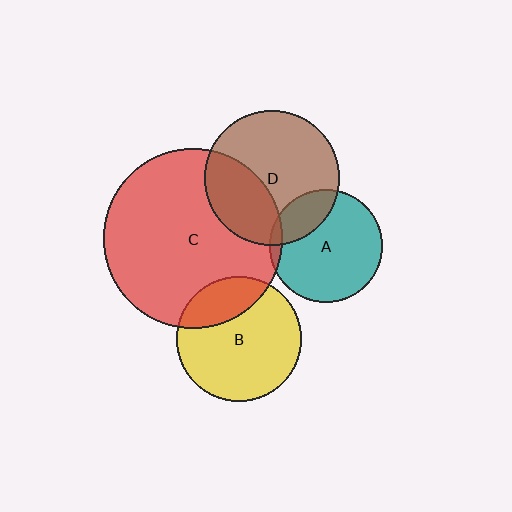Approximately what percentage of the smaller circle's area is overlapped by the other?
Approximately 35%.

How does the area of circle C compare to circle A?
Approximately 2.5 times.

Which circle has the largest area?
Circle C (red).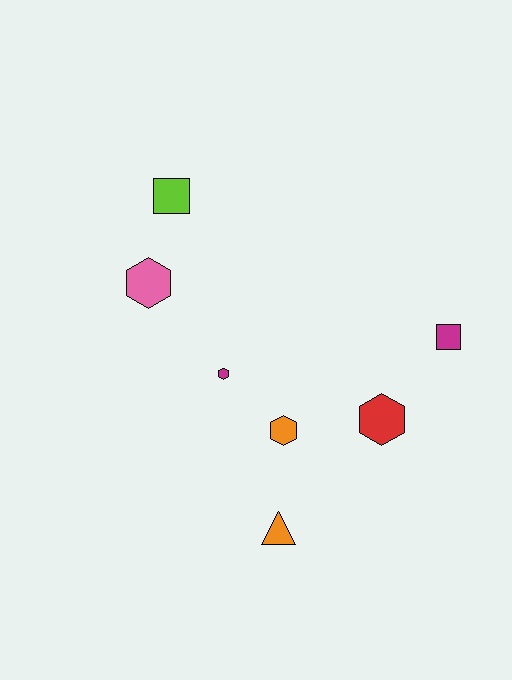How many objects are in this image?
There are 7 objects.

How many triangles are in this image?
There is 1 triangle.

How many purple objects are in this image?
There are no purple objects.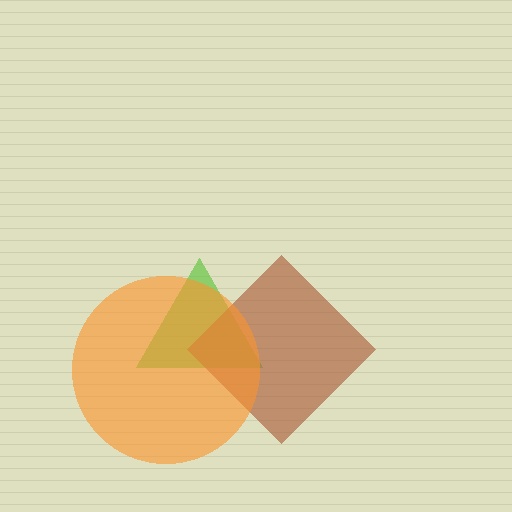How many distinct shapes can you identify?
There are 3 distinct shapes: a lime triangle, a brown diamond, an orange circle.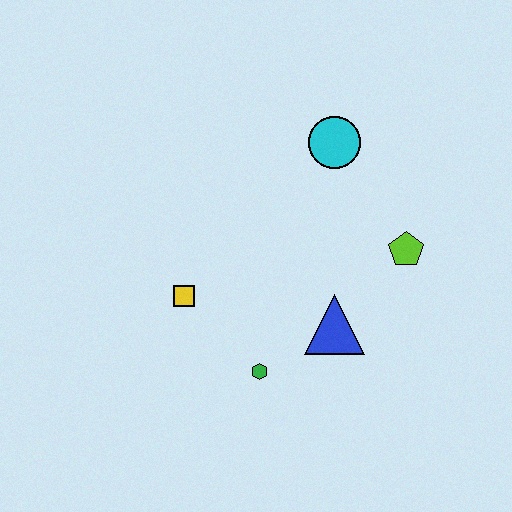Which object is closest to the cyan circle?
The lime pentagon is closest to the cyan circle.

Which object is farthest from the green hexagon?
The cyan circle is farthest from the green hexagon.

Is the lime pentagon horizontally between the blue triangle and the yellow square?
No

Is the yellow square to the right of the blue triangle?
No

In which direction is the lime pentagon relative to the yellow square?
The lime pentagon is to the right of the yellow square.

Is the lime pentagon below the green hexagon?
No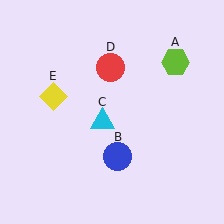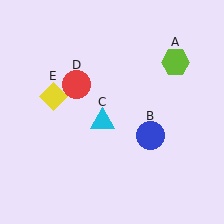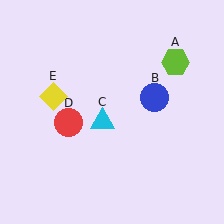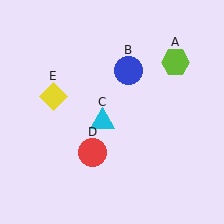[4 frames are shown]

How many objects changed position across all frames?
2 objects changed position: blue circle (object B), red circle (object D).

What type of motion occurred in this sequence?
The blue circle (object B), red circle (object D) rotated counterclockwise around the center of the scene.